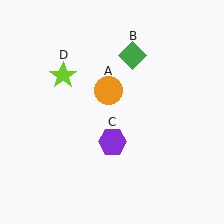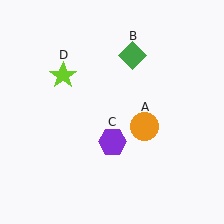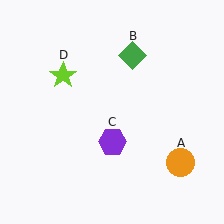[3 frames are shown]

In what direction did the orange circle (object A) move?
The orange circle (object A) moved down and to the right.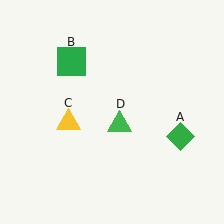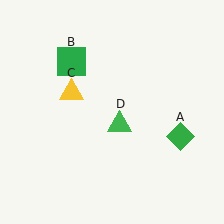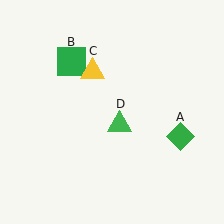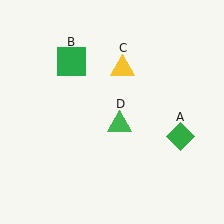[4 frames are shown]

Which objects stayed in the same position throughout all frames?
Green diamond (object A) and green square (object B) and green triangle (object D) remained stationary.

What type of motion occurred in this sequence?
The yellow triangle (object C) rotated clockwise around the center of the scene.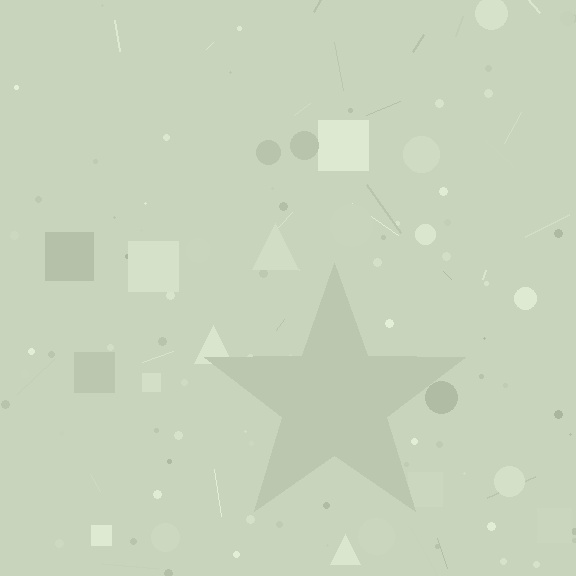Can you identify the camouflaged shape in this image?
The camouflaged shape is a star.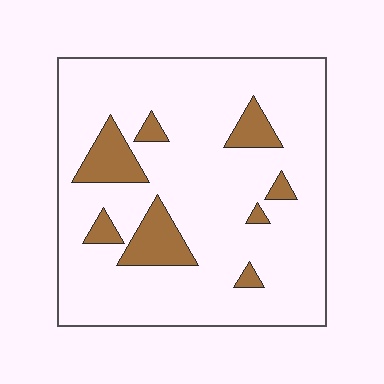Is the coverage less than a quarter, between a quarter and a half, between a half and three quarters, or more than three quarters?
Less than a quarter.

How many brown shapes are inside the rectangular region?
8.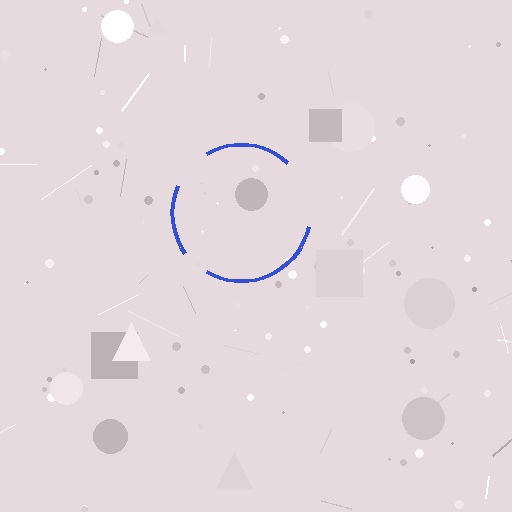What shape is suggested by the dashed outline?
The dashed outline suggests a circle.